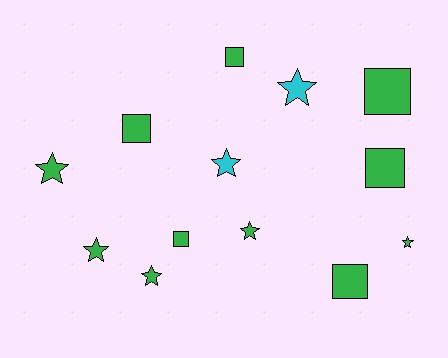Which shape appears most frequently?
Star, with 7 objects.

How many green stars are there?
There are 5 green stars.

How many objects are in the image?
There are 13 objects.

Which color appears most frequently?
Green, with 11 objects.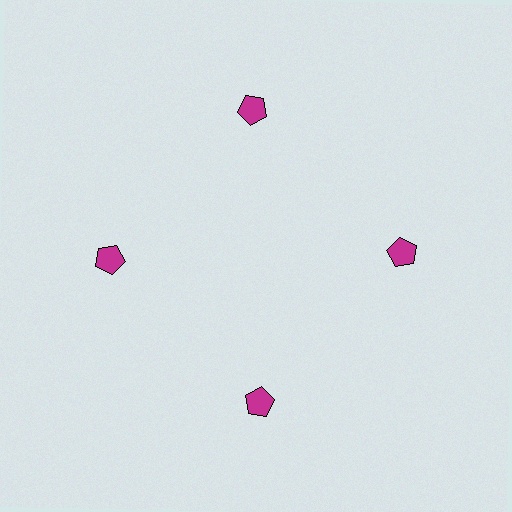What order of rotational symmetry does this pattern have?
This pattern has 4-fold rotational symmetry.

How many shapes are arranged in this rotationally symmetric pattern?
There are 4 shapes, arranged in 4 groups of 1.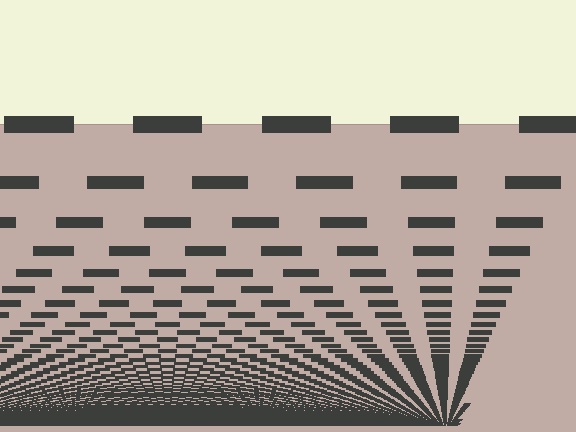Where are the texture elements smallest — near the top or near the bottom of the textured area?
Near the bottom.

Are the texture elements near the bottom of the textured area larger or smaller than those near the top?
Smaller. The gradient is inverted — elements near the bottom are smaller and denser.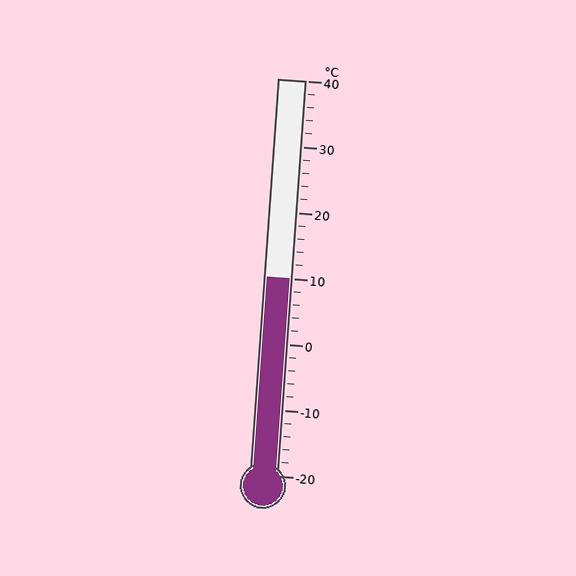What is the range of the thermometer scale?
The thermometer scale ranges from -20°C to 40°C.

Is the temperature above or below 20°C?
The temperature is below 20°C.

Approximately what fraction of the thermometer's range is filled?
The thermometer is filled to approximately 50% of its range.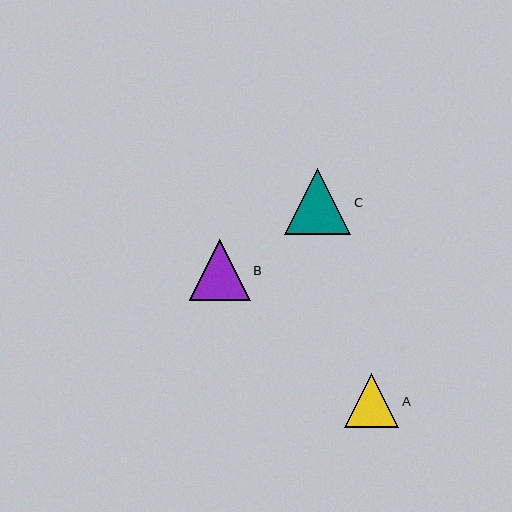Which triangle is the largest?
Triangle C is the largest with a size of approximately 66 pixels.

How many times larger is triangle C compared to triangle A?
Triangle C is approximately 1.2 times the size of triangle A.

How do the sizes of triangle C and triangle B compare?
Triangle C and triangle B are approximately the same size.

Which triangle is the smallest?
Triangle A is the smallest with a size of approximately 54 pixels.